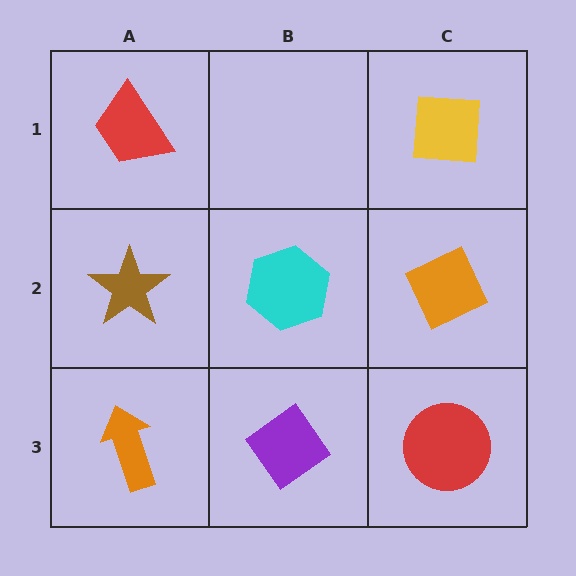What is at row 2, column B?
A cyan hexagon.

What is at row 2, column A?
A brown star.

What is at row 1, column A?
A red trapezoid.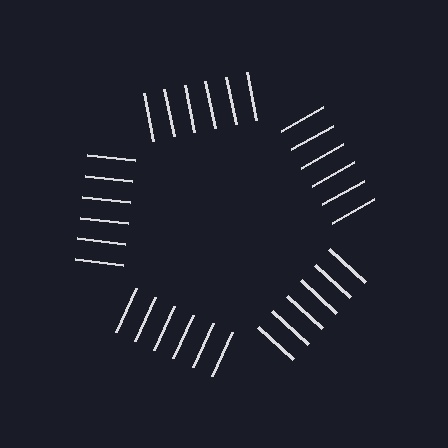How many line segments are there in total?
30 — 6 along each of the 5 edges.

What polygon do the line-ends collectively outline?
An illusory pentagon — the line segments terminate on its edges but no continuous stroke is drawn.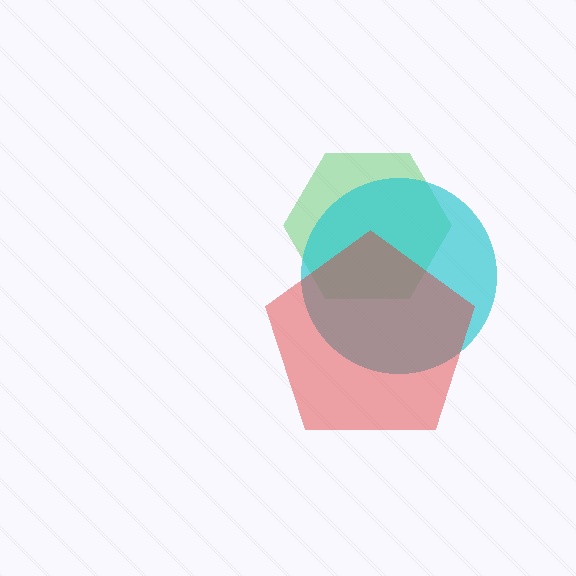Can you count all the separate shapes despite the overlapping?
Yes, there are 3 separate shapes.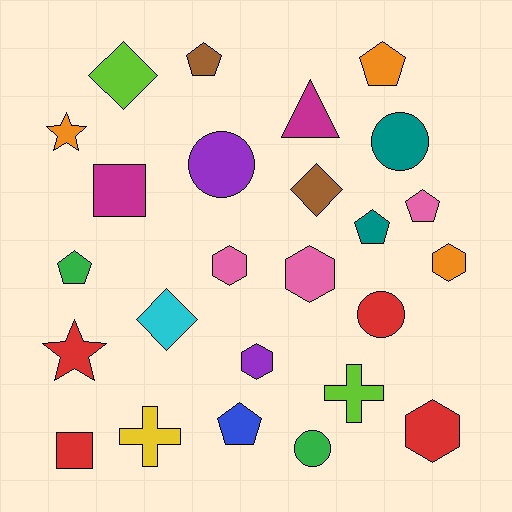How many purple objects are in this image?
There are 2 purple objects.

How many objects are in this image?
There are 25 objects.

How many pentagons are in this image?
There are 6 pentagons.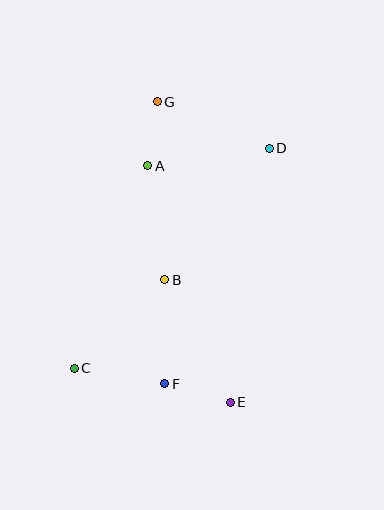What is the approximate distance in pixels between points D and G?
The distance between D and G is approximately 121 pixels.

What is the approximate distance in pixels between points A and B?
The distance between A and B is approximately 116 pixels.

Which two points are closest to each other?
Points A and G are closest to each other.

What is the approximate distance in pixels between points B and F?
The distance between B and F is approximately 104 pixels.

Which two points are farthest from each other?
Points E and G are farthest from each other.